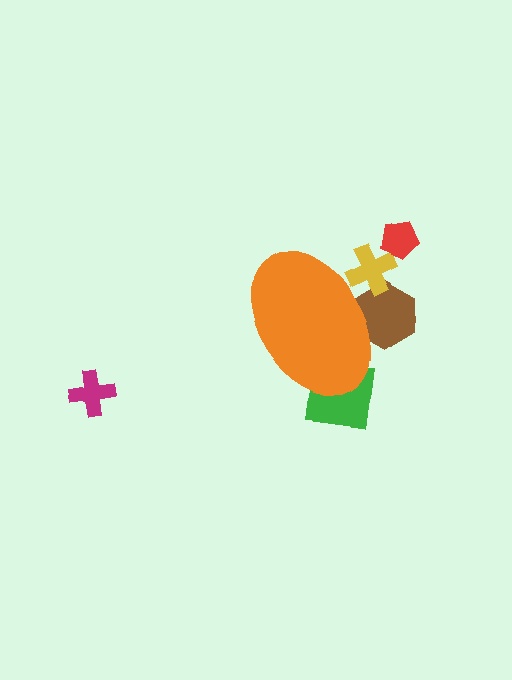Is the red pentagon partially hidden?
No, the red pentagon is fully visible.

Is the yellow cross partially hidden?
Yes, the yellow cross is partially hidden behind the orange ellipse.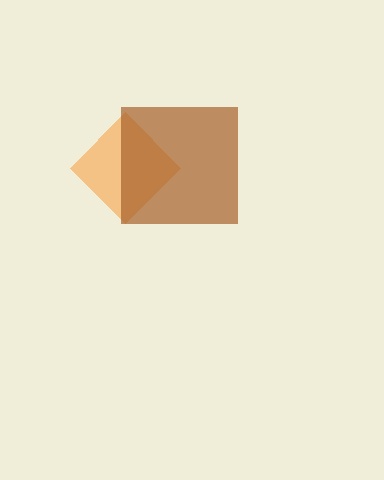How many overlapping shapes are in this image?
There are 2 overlapping shapes in the image.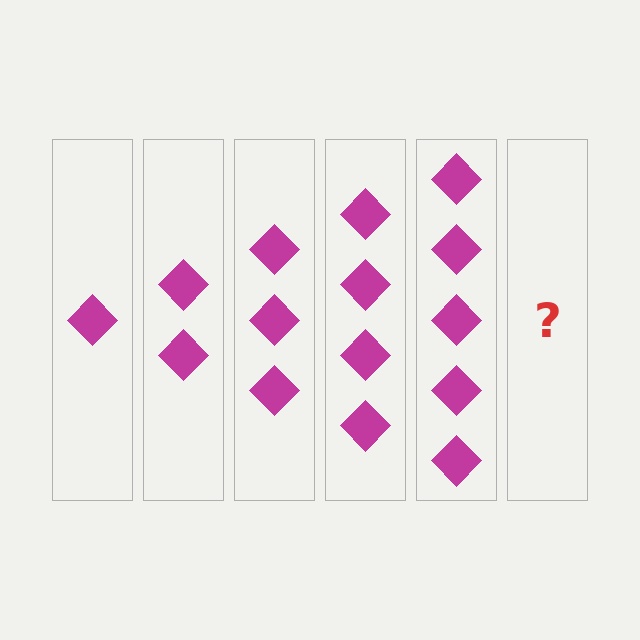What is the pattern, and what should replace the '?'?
The pattern is that each step adds one more diamond. The '?' should be 6 diamonds.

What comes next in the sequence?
The next element should be 6 diamonds.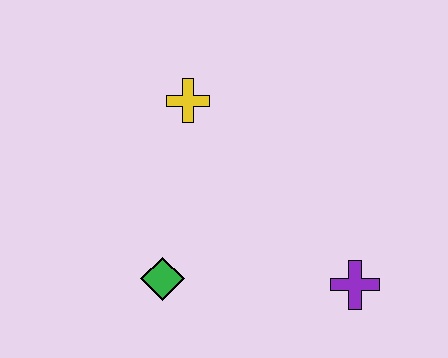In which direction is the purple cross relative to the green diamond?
The purple cross is to the right of the green diamond.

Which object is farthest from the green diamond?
The purple cross is farthest from the green diamond.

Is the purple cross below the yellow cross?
Yes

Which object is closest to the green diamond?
The yellow cross is closest to the green diamond.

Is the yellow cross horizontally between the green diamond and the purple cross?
Yes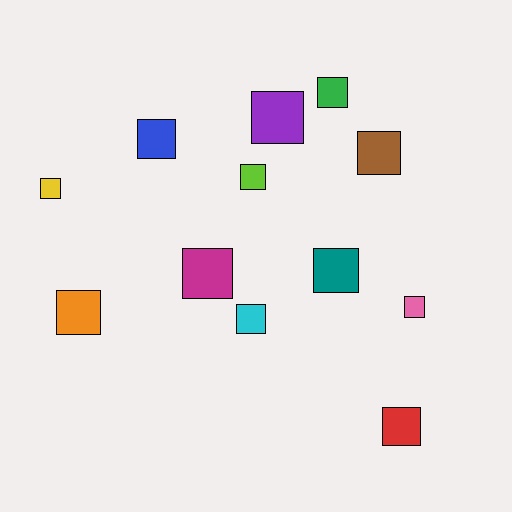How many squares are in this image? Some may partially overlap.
There are 12 squares.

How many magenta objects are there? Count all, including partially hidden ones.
There is 1 magenta object.